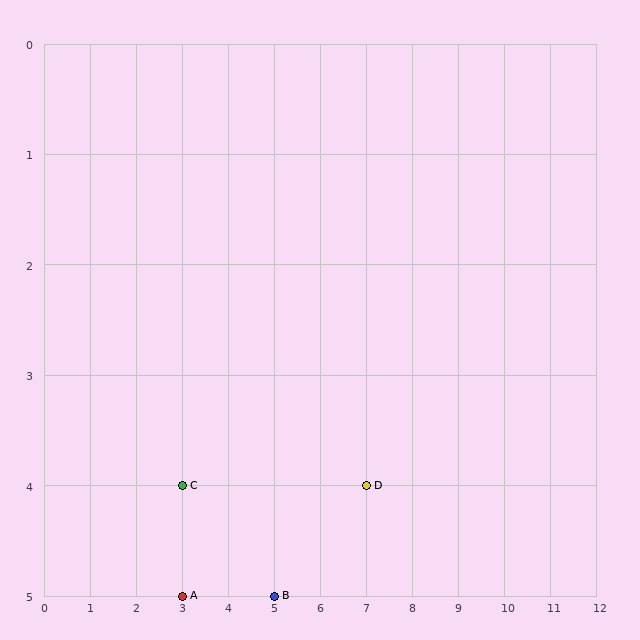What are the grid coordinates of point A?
Point A is at grid coordinates (3, 5).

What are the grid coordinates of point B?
Point B is at grid coordinates (5, 5).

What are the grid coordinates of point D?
Point D is at grid coordinates (7, 4).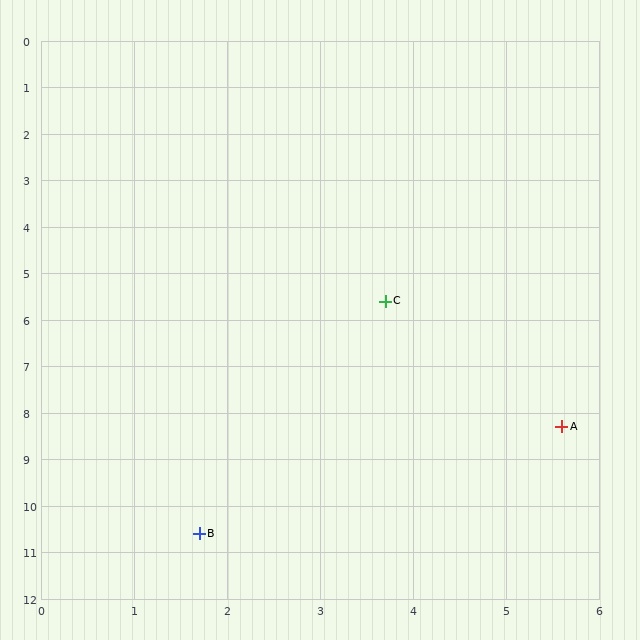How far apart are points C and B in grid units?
Points C and B are about 5.4 grid units apart.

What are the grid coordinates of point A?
Point A is at approximately (5.6, 8.3).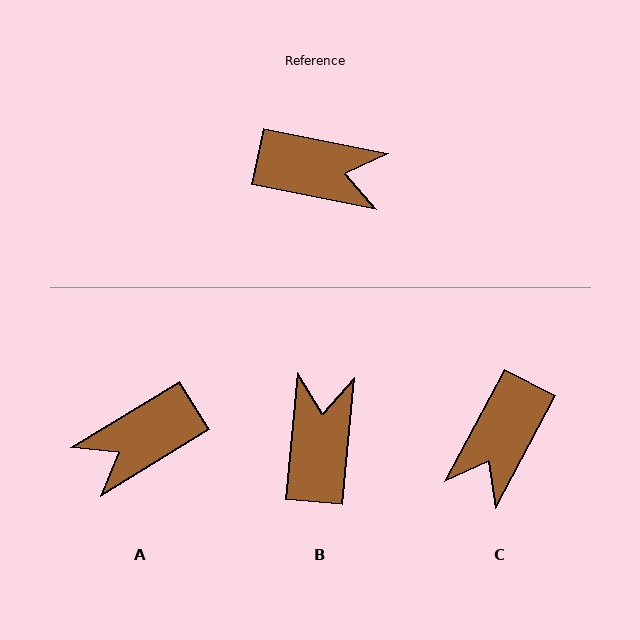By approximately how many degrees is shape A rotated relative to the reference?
Approximately 137 degrees clockwise.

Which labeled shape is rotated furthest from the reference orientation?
A, about 137 degrees away.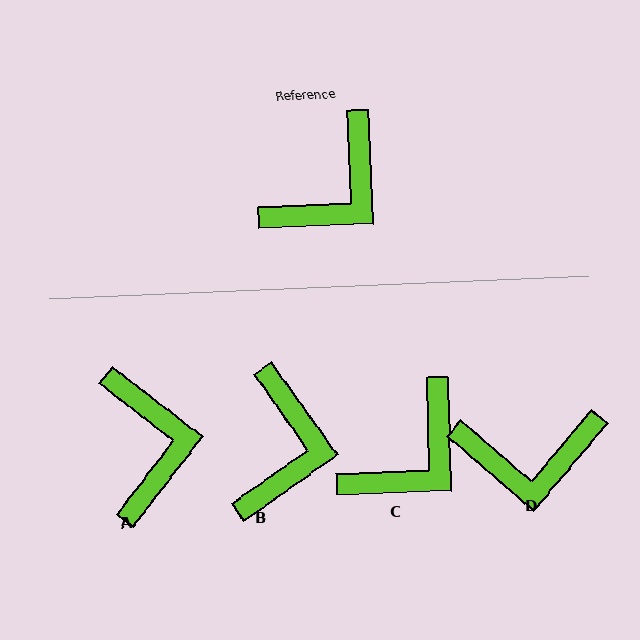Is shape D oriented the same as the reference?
No, it is off by about 43 degrees.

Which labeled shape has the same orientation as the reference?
C.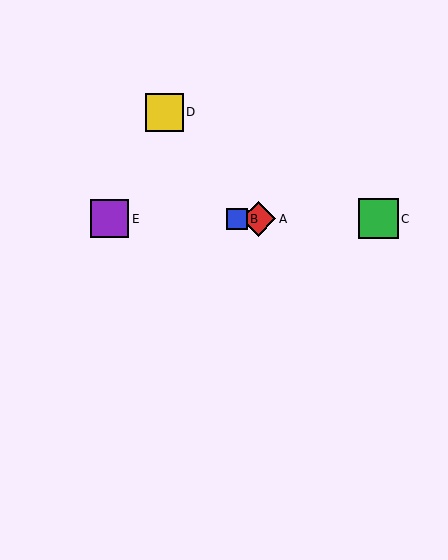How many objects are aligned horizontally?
4 objects (A, B, C, E) are aligned horizontally.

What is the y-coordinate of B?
Object B is at y≈219.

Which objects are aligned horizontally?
Objects A, B, C, E are aligned horizontally.